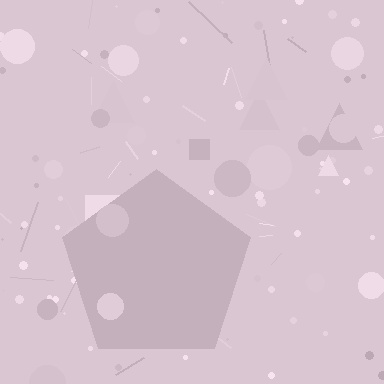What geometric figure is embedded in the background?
A pentagon is embedded in the background.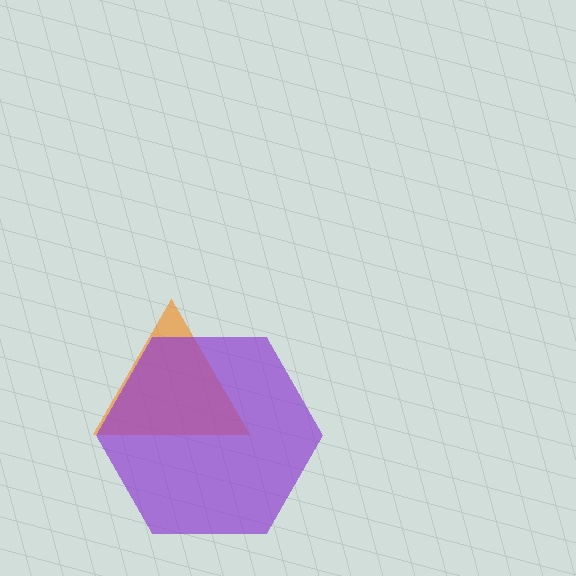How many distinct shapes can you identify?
There are 2 distinct shapes: an orange triangle, a purple hexagon.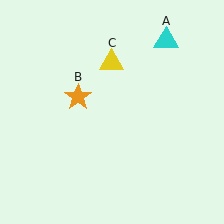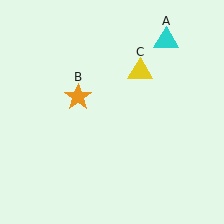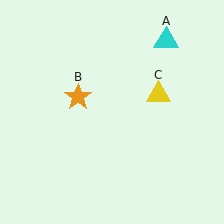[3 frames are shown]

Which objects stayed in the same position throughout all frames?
Cyan triangle (object A) and orange star (object B) remained stationary.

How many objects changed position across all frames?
1 object changed position: yellow triangle (object C).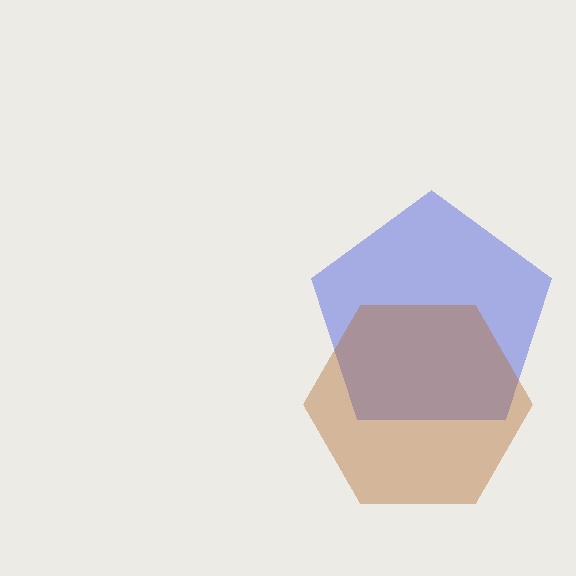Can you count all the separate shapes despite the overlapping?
Yes, there are 2 separate shapes.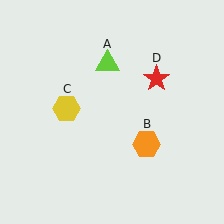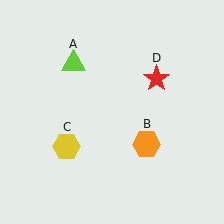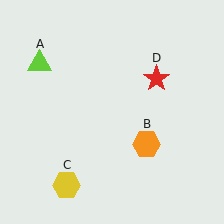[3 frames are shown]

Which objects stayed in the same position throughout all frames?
Orange hexagon (object B) and red star (object D) remained stationary.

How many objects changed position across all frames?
2 objects changed position: lime triangle (object A), yellow hexagon (object C).